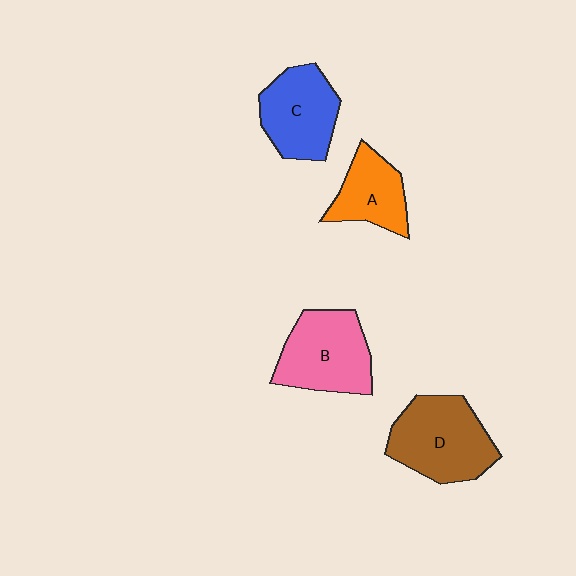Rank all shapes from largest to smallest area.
From largest to smallest: D (brown), B (pink), C (blue), A (orange).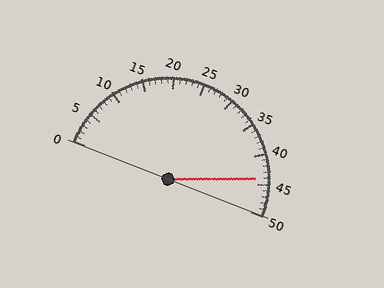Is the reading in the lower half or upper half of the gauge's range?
The reading is in the upper half of the range (0 to 50).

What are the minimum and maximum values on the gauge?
The gauge ranges from 0 to 50.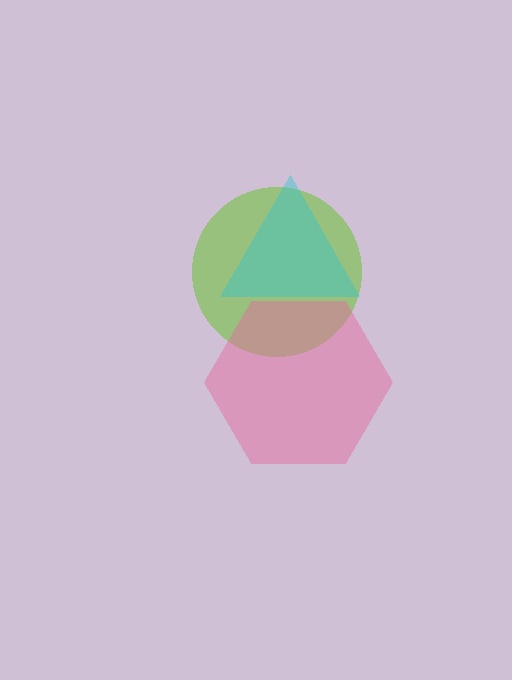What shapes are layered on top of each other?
The layered shapes are: a lime circle, a cyan triangle, a pink hexagon.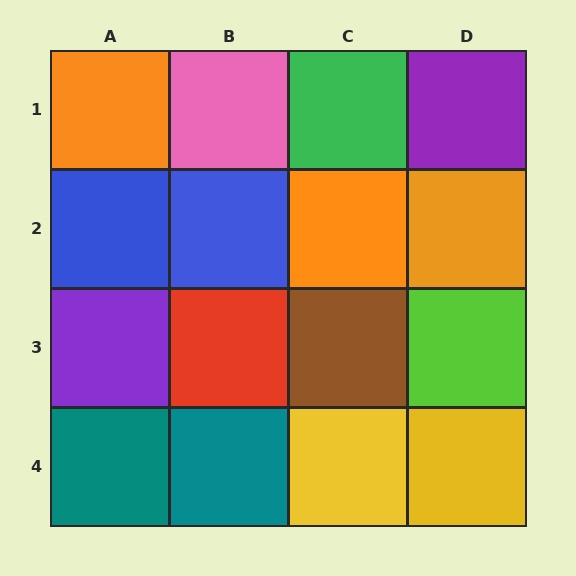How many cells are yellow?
2 cells are yellow.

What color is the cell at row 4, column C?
Yellow.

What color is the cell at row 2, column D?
Orange.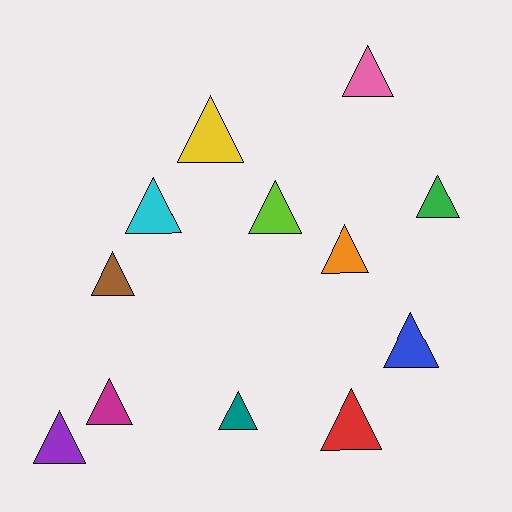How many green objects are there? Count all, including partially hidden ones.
There is 1 green object.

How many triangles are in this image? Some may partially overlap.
There are 12 triangles.